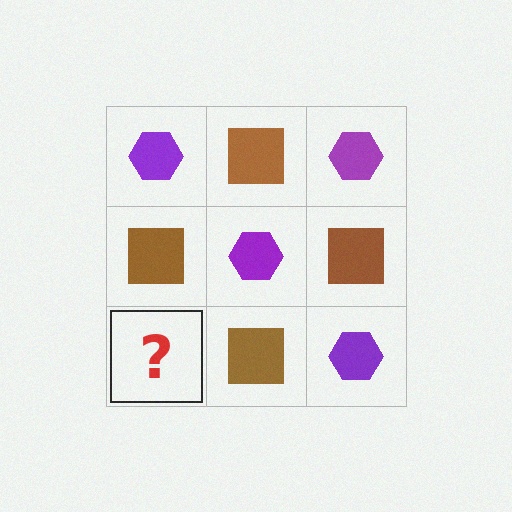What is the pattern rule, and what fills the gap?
The rule is that it alternates purple hexagon and brown square in a checkerboard pattern. The gap should be filled with a purple hexagon.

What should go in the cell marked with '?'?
The missing cell should contain a purple hexagon.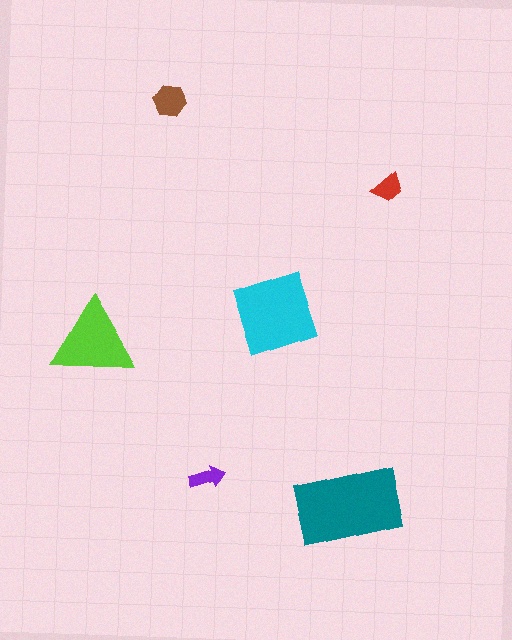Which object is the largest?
The teal rectangle.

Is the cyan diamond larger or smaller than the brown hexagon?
Larger.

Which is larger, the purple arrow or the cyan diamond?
The cyan diamond.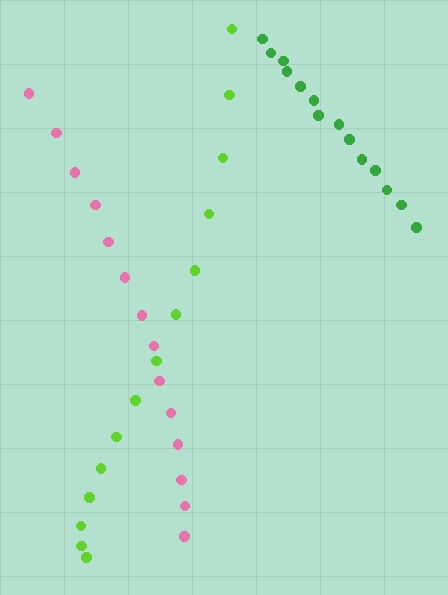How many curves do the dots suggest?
There are 3 distinct paths.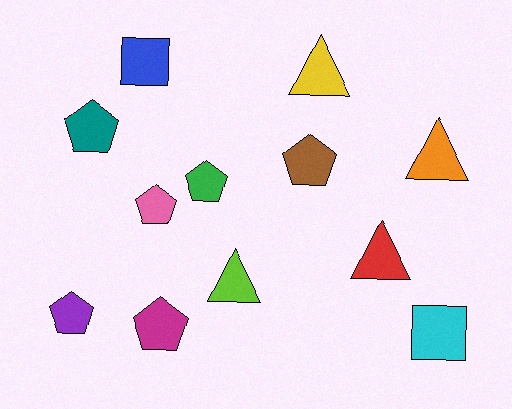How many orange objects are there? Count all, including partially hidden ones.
There is 1 orange object.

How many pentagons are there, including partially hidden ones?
There are 6 pentagons.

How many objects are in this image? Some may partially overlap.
There are 12 objects.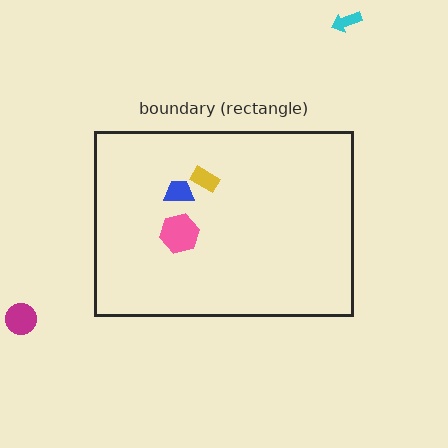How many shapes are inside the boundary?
3 inside, 2 outside.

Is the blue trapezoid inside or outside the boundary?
Inside.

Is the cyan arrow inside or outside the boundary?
Outside.